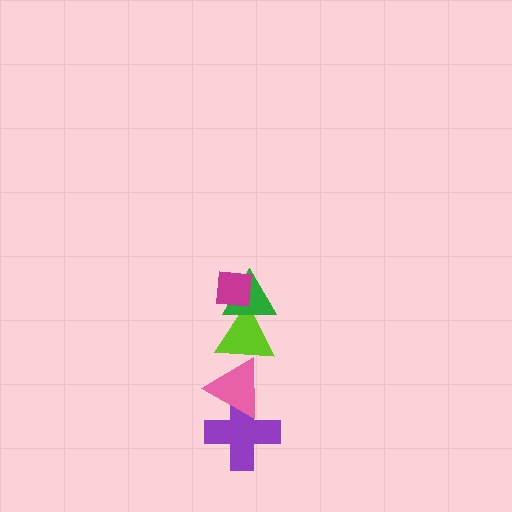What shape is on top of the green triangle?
The magenta square is on top of the green triangle.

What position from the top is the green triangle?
The green triangle is 2nd from the top.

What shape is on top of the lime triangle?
The green triangle is on top of the lime triangle.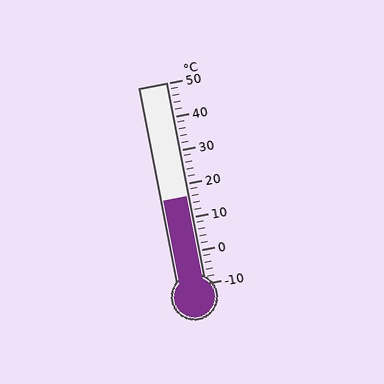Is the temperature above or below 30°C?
The temperature is below 30°C.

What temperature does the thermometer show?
The thermometer shows approximately 16°C.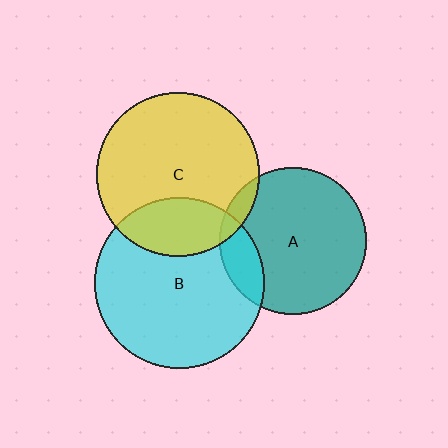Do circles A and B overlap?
Yes.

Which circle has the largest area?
Circle B (cyan).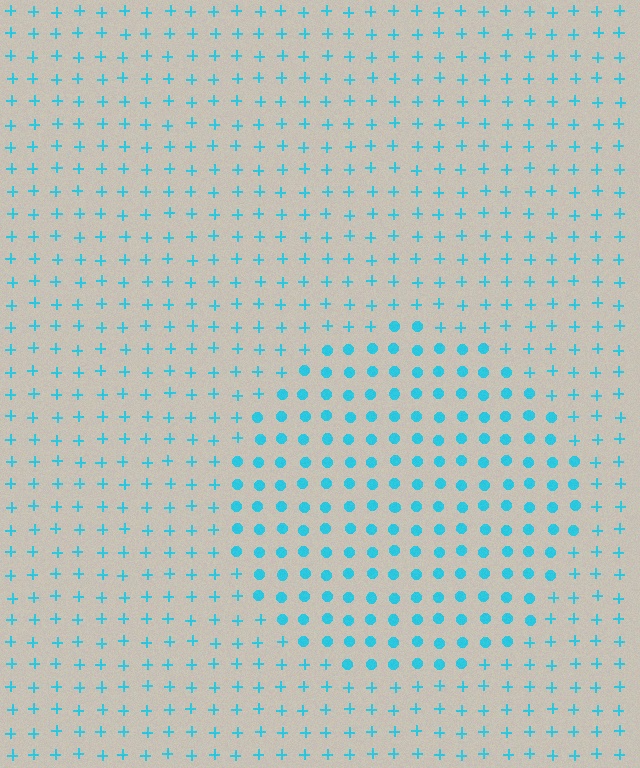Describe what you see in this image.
The image is filled with small cyan elements arranged in a uniform grid. A circle-shaped region contains circles, while the surrounding area contains plus signs. The boundary is defined purely by the change in element shape.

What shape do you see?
I see a circle.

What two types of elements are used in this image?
The image uses circles inside the circle region and plus signs outside it.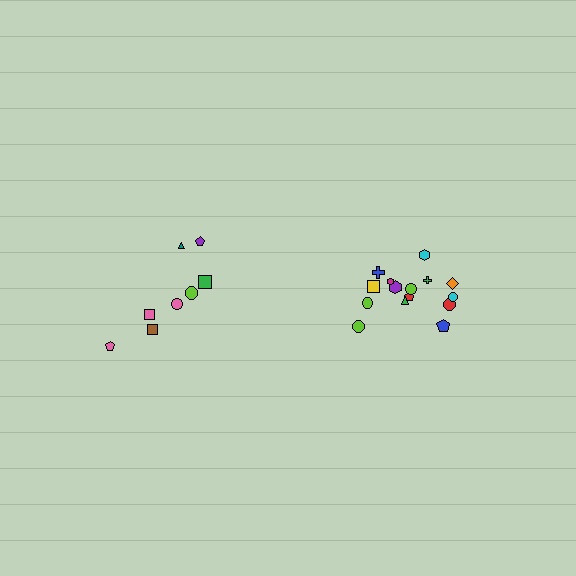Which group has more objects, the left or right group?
The right group.